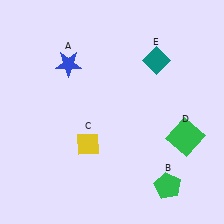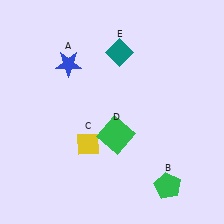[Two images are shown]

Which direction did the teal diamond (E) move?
The teal diamond (E) moved left.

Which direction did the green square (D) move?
The green square (D) moved left.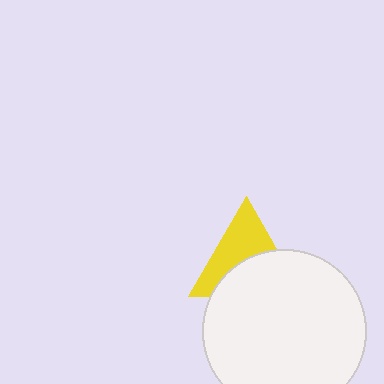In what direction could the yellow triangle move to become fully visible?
The yellow triangle could move up. That would shift it out from behind the white circle entirely.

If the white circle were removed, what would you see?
You would see the complete yellow triangle.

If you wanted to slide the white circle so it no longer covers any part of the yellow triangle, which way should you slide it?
Slide it down — that is the most direct way to separate the two shapes.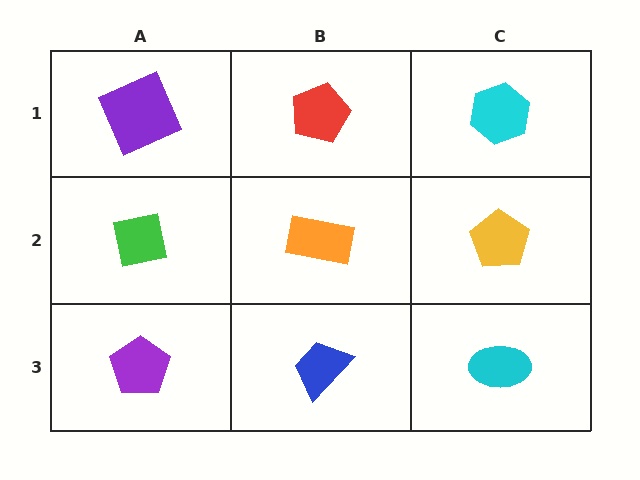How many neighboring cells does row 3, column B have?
3.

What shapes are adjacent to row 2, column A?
A purple square (row 1, column A), a purple pentagon (row 3, column A), an orange rectangle (row 2, column B).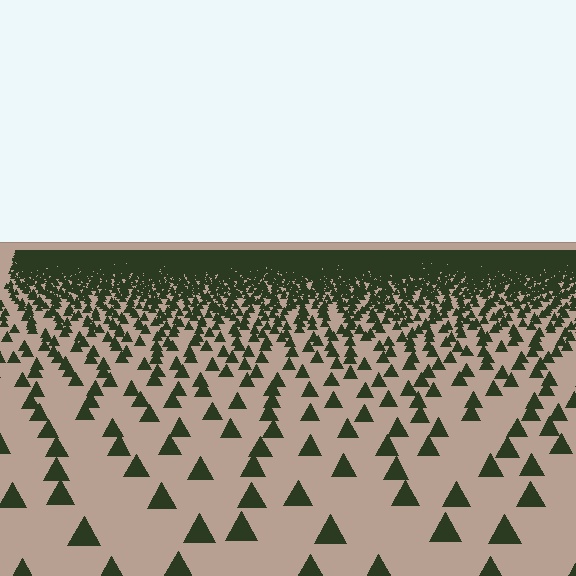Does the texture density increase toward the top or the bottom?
Density increases toward the top.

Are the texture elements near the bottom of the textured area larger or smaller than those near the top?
Larger. Near the bottom, elements are closer to the viewer and appear at a bigger on-screen size.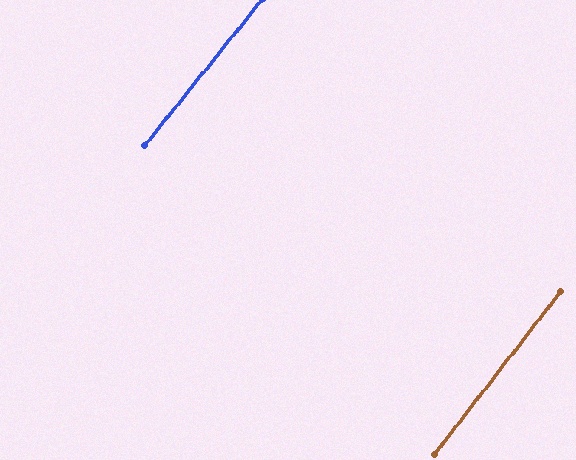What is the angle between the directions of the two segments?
Approximately 1 degree.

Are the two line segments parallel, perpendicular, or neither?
Parallel — their directions differ by only 1.0°.